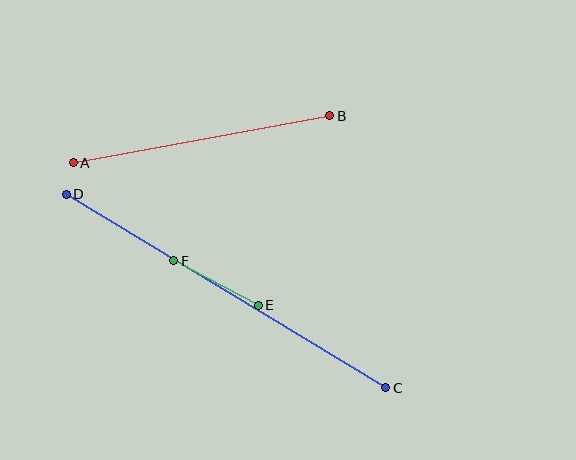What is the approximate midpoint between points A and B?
The midpoint is at approximately (201, 139) pixels.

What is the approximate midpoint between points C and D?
The midpoint is at approximately (226, 291) pixels.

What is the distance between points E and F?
The distance is approximately 95 pixels.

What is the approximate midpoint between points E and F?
The midpoint is at approximately (216, 283) pixels.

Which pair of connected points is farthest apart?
Points C and D are farthest apart.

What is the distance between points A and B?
The distance is approximately 261 pixels.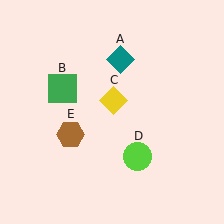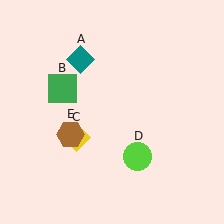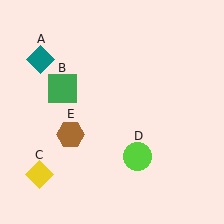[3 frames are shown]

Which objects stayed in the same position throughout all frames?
Green square (object B) and lime circle (object D) and brown hexagon (object E) remained stationary.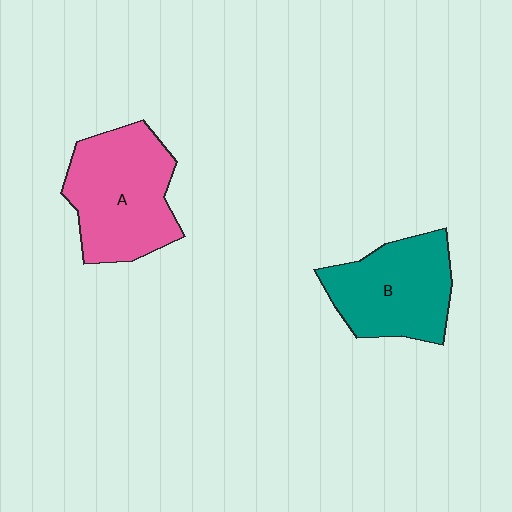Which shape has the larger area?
Shape A (pink).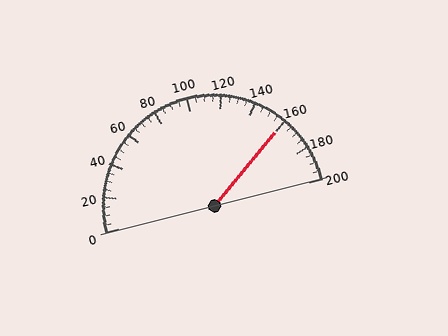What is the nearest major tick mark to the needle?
The nearest major tick mark is 160.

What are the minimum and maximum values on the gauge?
The gauge ranges from 0 to 200.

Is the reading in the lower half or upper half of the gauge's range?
The reading is in the upper half of the range (0 to 200).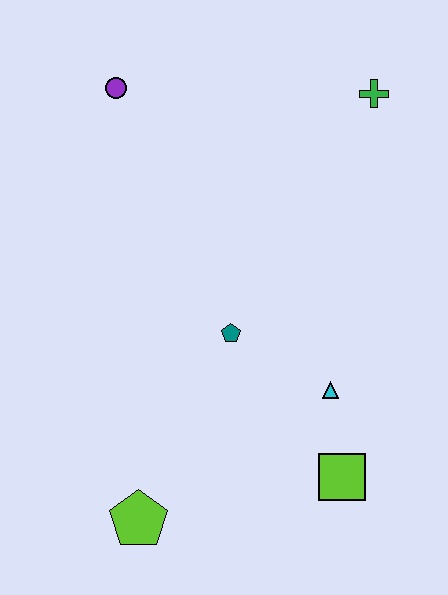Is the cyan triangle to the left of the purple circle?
No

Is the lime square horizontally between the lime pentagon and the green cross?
Yes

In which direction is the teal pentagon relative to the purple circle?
The teal pentagon is below the purple circle.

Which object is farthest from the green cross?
The lime pentagon is farthest from the green cross.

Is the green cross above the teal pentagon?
Yes